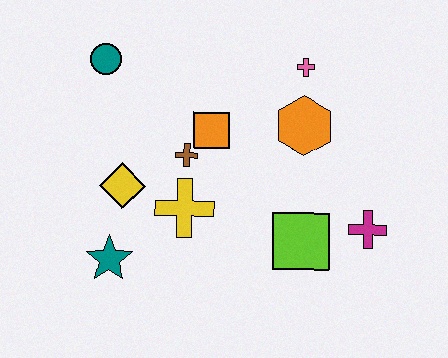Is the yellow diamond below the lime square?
No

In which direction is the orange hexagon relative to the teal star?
The orange hexagon is to the right of the teal star.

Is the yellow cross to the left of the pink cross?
Yes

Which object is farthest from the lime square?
The teal circle is farthest from the lime square.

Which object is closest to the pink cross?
The orange hexagon is closest to the pink cross.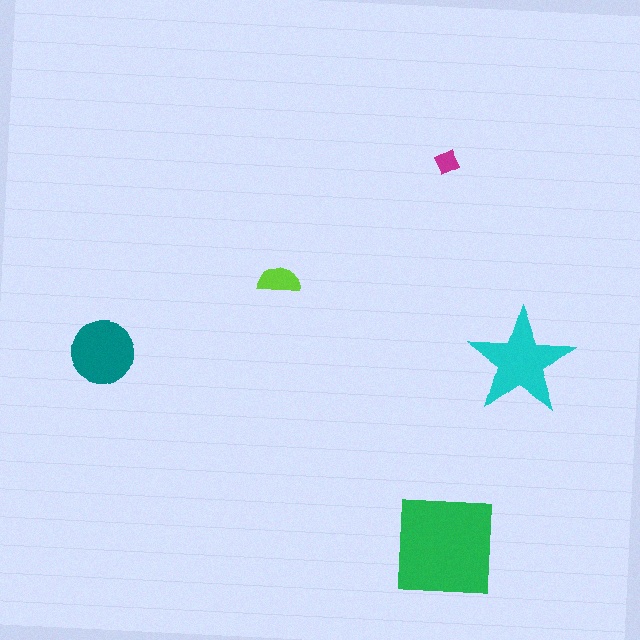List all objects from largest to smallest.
The green square, the cyan star, the teal circle, the lime semicircle, the magenta diamond.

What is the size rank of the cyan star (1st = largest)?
2nd.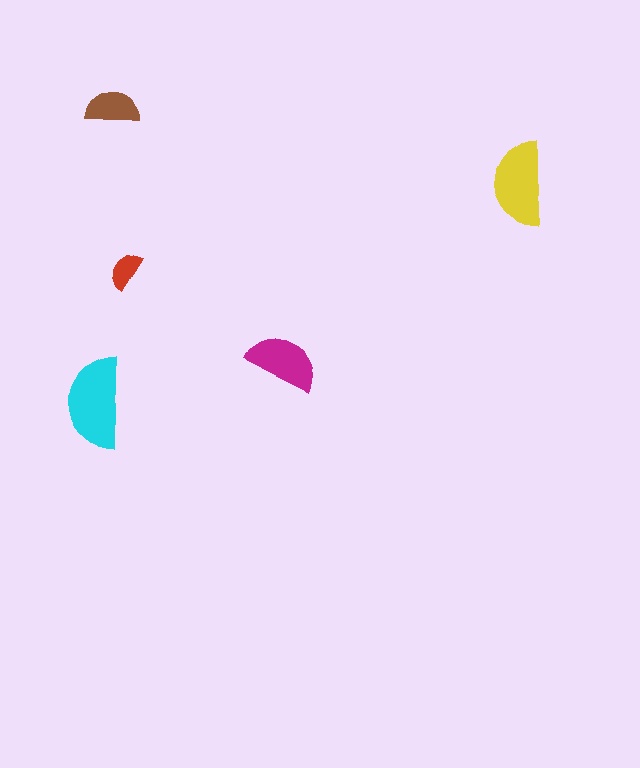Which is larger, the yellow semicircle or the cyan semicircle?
The cyan one.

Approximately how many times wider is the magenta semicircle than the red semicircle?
About 2 times wider.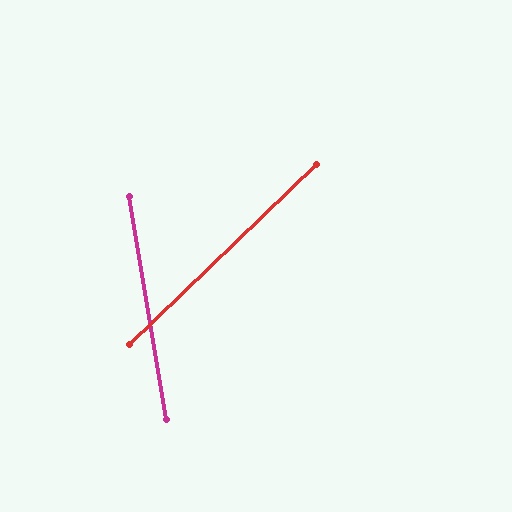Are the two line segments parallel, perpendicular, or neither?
Neither parallel nor perpendicular — they differ by about 55°.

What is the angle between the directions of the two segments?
Approximately 55 degrees.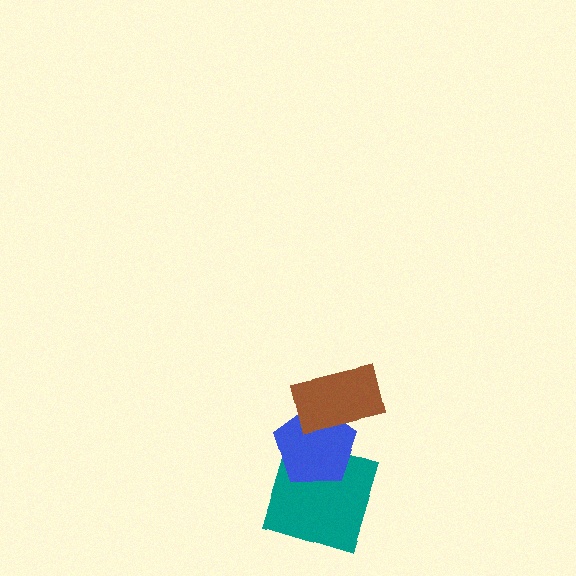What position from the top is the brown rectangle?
The brown rectangle is 1st from the top.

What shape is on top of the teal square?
The blue pentagon is on top of the teal square.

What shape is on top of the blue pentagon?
The brown rectangle is on top of the blue pentagon.